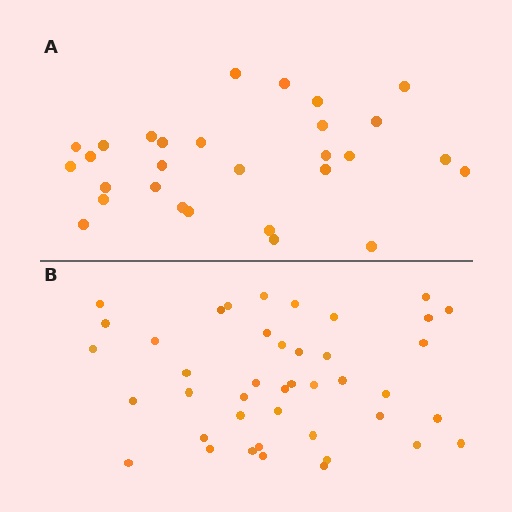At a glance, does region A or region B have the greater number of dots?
Region B (the bottom region) has more dots.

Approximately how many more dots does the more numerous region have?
Region B has approximately 15 more dots than region A.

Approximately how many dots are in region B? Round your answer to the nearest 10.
About 40 dots. (The exact count is 42, which rounds to 40.)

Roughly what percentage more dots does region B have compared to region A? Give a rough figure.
About 45% more.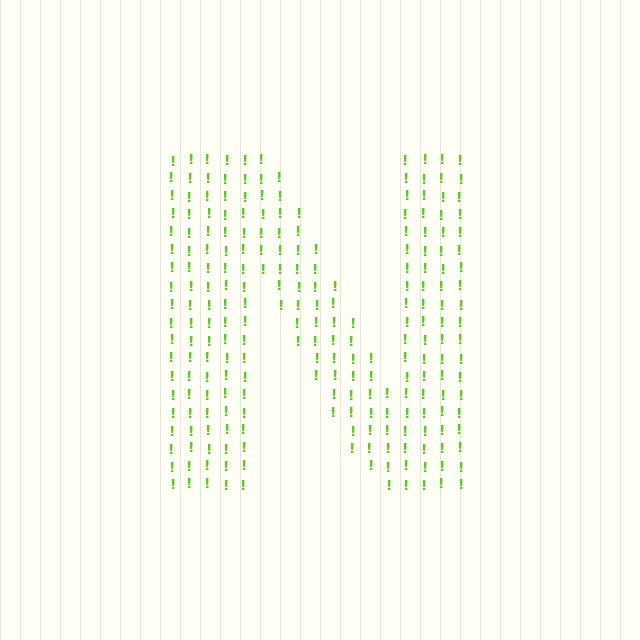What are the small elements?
The small elements are exclamation marks.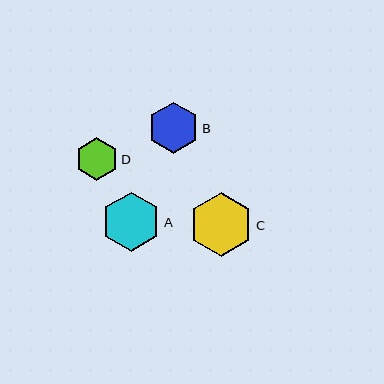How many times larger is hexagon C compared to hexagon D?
Hexagon C is approximately 1.5 times the size of hexagon D.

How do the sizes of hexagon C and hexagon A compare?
Hexagon C and hexagon A are approximately the same size.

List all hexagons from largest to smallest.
From largest to smallest: C, A, B, D.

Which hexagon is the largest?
Hexagon C is the largest with a size of approximately 64 pixels.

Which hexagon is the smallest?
Hexagon D is the smallest with a size of approximately 43 pixels.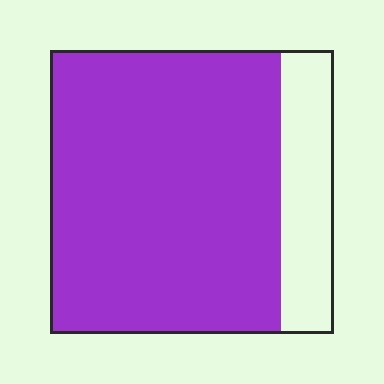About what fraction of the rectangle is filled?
About four fifths (4/5).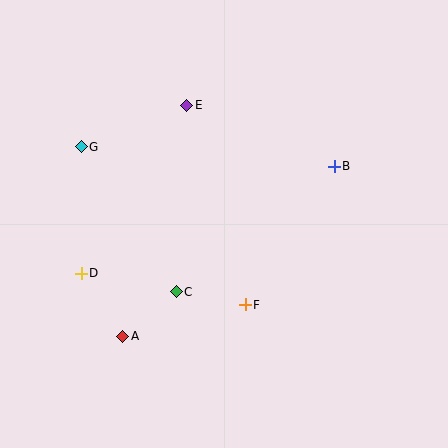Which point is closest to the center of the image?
Point C at (176, 292) is closest to the center.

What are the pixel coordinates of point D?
Point D is at (81, 273).